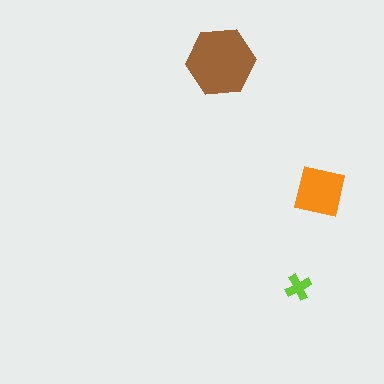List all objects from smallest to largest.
The lime cross, the orange square, the brown hexagon.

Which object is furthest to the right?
The orange square is rightmost.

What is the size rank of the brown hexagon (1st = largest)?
1st.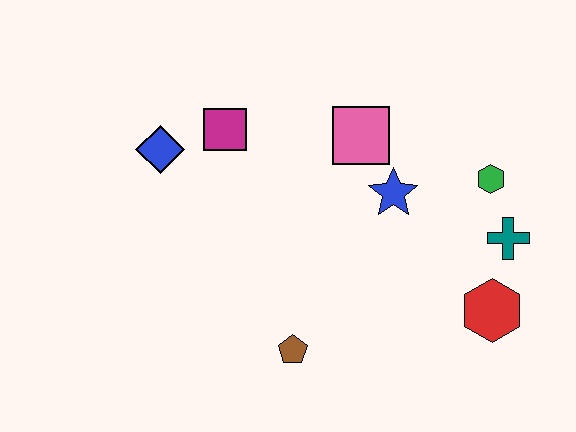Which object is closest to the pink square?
The blue star is closest to the pink square.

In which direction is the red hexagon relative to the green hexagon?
The red hexagon is below the green hexagon.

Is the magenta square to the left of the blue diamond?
No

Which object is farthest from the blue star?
The blue diamond is farthest from the blue star.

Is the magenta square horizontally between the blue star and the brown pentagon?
No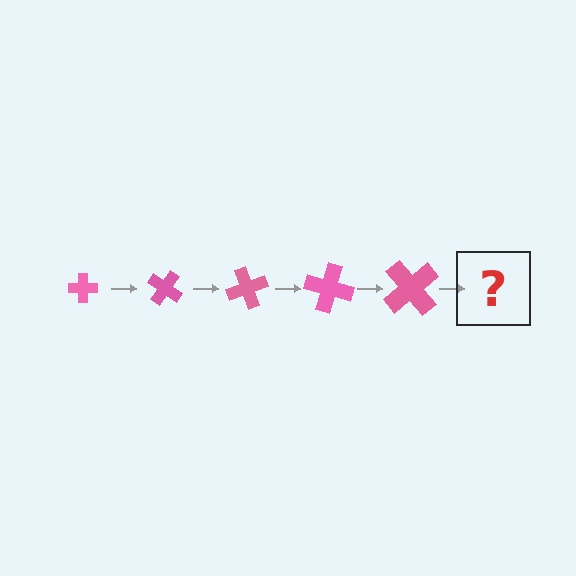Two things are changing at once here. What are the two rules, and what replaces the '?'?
The two rules are that the cross grows larger each step and it rotates 35 degrees each step. The '?' should be a cross, larger than the previous one and rotated 175 degrees from the start.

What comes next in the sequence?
The next element should be a cross, larger than the previous one and rotated 175 degrees from the start.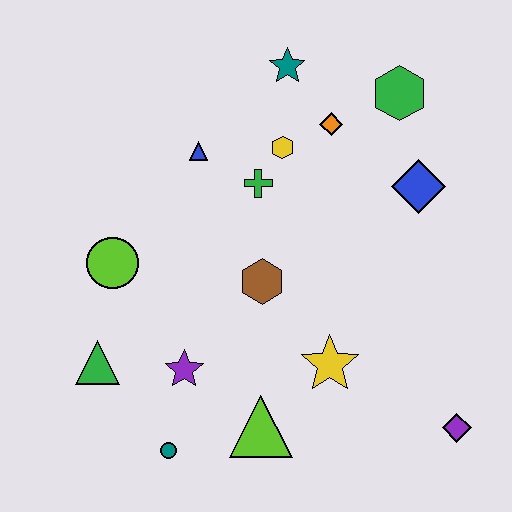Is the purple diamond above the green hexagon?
No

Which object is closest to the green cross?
The yellow hexagon is closest to the green cross.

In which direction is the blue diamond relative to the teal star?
The blue diamond is to the right of the teal star.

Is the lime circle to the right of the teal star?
No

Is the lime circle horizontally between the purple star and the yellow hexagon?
No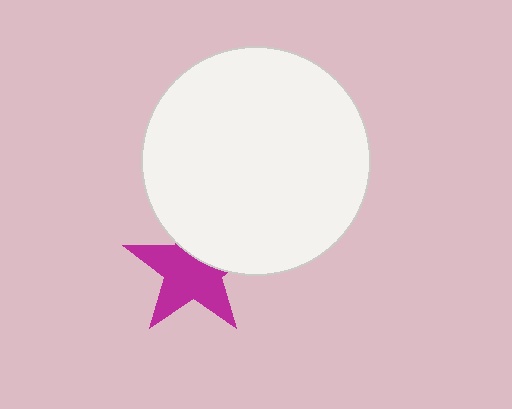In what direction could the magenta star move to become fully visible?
The magenta star could move down. That would shift it out from behind the white circle entirely.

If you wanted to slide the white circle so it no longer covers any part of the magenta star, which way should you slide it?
Slide it up — that is the most direct way to separate the two shapes.